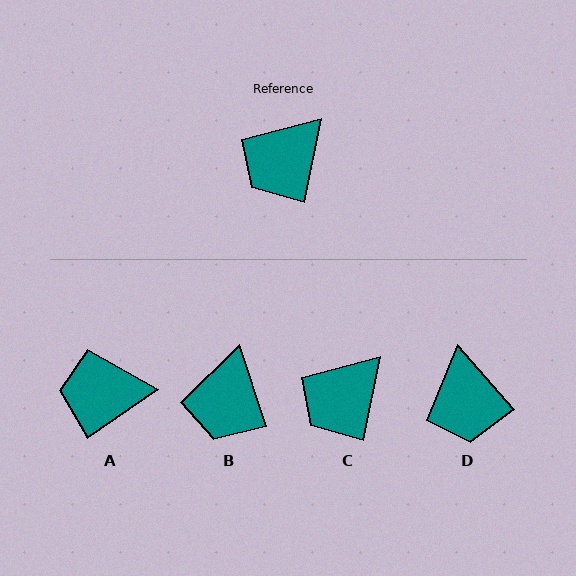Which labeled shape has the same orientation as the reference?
C.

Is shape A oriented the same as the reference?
No, it is off by about 44 degrees.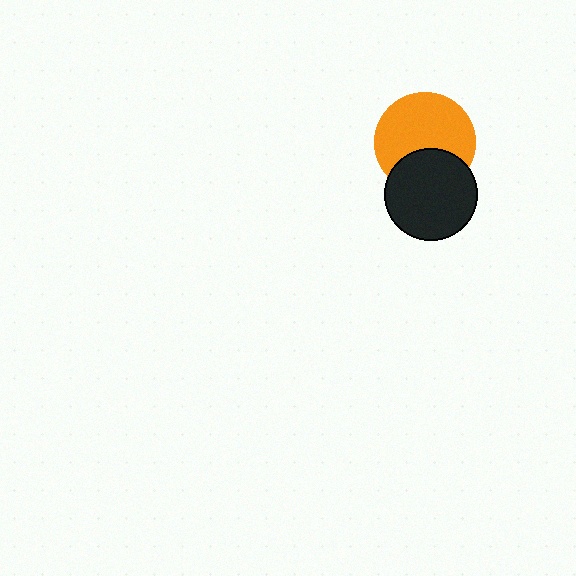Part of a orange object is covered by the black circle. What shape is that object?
It is a circle.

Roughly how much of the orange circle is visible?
Most of it is visible (roughly 68%).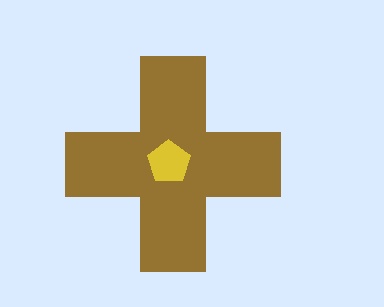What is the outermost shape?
The brown cross.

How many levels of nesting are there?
2.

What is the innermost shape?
The yellow pentagon.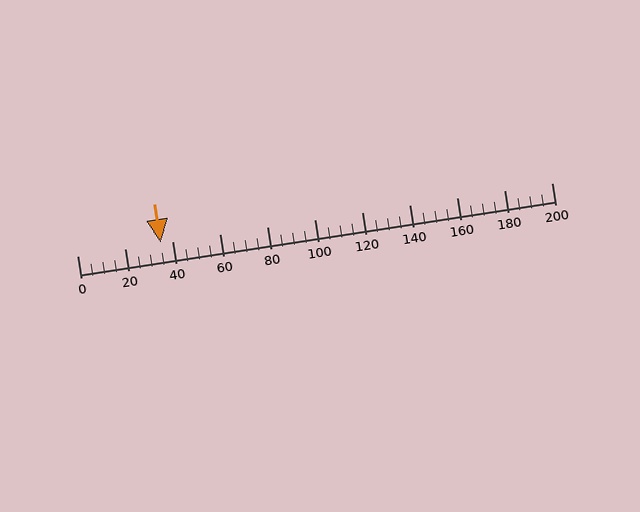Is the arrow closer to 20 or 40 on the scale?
The arrow is closer to 40.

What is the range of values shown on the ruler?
The ruler shows values from 0 to 200.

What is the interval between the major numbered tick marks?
The major tick marks are spaced 20 units apart.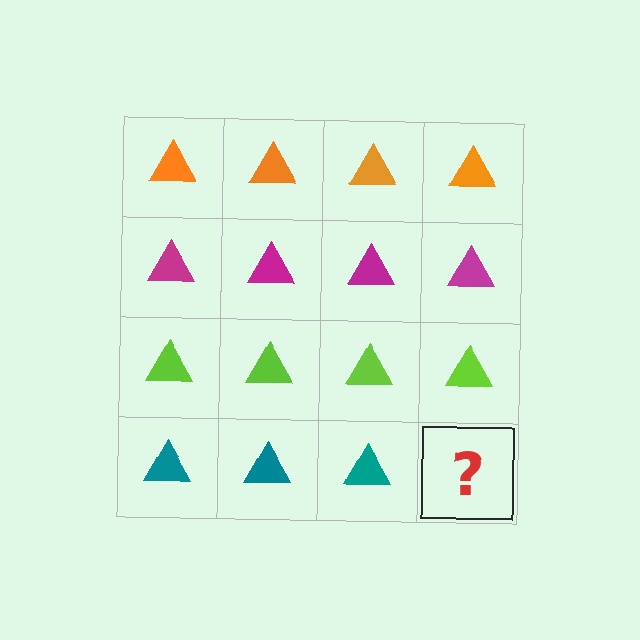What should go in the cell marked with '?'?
The missing cell should contain a teal triangle.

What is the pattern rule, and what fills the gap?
The rule is that each row has a consistent color. The gap should be filled with a teal triangle.